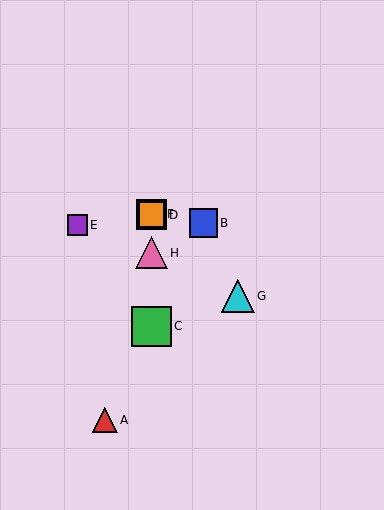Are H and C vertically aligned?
Yes, both are at x≈151.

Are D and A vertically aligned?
No, D is at x≈151 and A is at x≈105.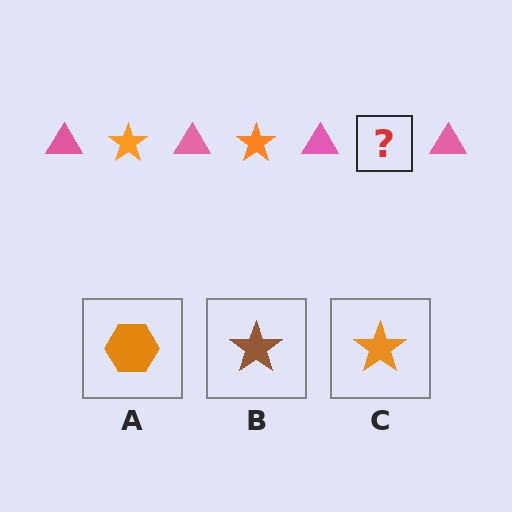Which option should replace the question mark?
Option C.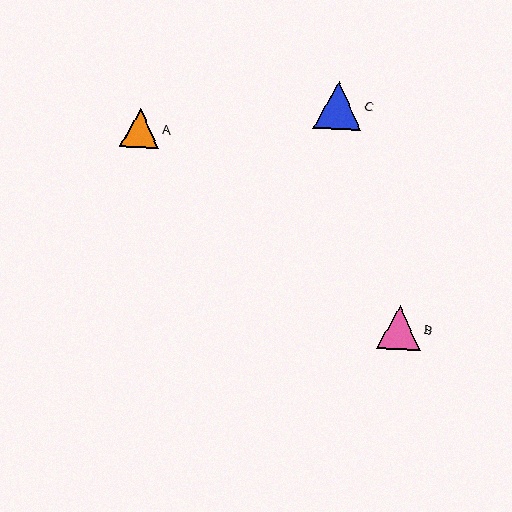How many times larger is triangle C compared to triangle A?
Triangle C is approximately 1.2 times the size of triangle A.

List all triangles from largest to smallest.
From largest to smallest: C, B, A.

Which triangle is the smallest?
Triangle A is the smallest with a size of approximately 39 pixels.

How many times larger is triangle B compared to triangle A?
Triangle B is approximately 1.1 times the size of triangle A.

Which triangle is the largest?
Triangle C is the largest with a size of approximately 48 pixels.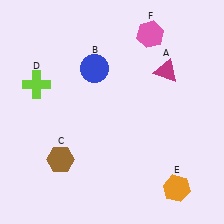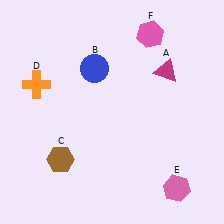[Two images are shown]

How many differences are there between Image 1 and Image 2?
There are 2 differences between the two images.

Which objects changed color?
D changed from lime to orange. E changed from orange to pink.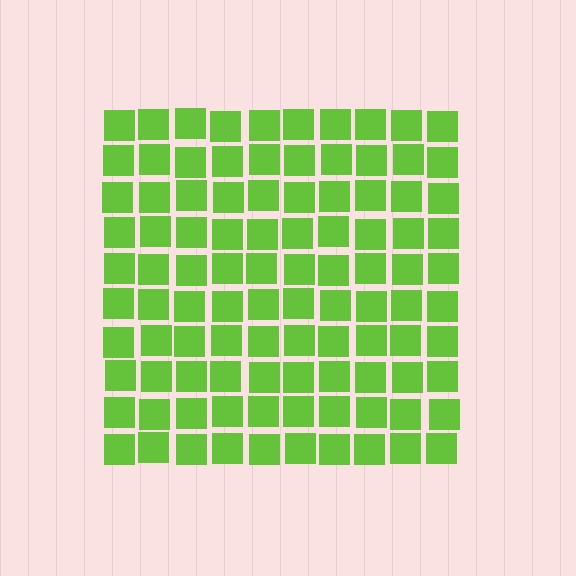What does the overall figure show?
The overall figure shows a square.